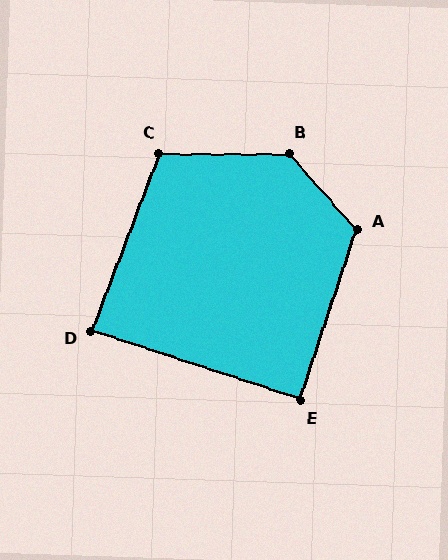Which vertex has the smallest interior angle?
D, at approximately 87 degrees.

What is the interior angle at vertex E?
Approximately 90 degrees (approximately right).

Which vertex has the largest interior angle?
B, at approximately 132 degrees.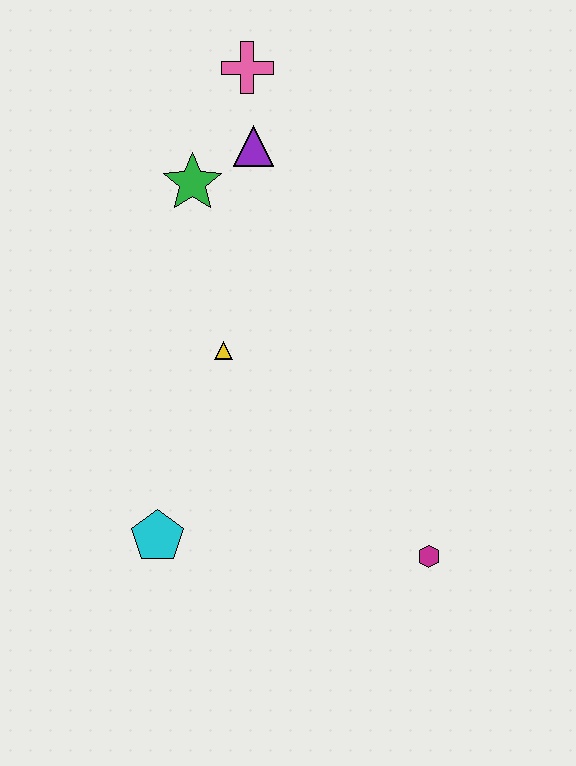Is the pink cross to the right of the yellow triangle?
Yes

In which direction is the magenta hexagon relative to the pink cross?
The magenta hexagon is below the pink cross.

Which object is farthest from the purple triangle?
The magenta hexagon is farthest from the purple triangle.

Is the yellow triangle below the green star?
Yes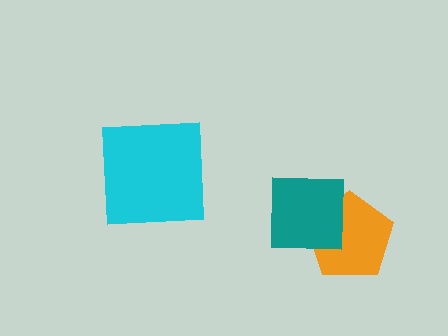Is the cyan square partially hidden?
No, no other shape covers it.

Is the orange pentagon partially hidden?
Yes, it is partially covered by another shape.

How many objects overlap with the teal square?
1 object overlaps with the teal square.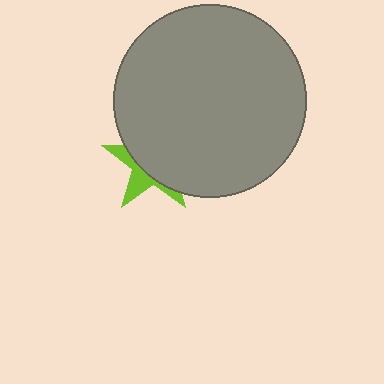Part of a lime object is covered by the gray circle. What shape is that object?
It is a star.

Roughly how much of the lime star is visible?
A small part of it is visible (roughly 33%).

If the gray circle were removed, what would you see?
You would see the complete lime star.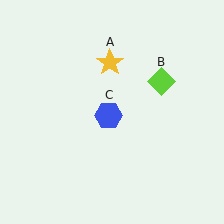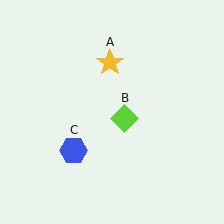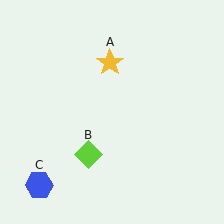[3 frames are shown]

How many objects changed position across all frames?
2 objects changed position: lime diamond (object B), blue hexagon (object C).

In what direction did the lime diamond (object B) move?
The lime diamond (object B) moved down and to the left.